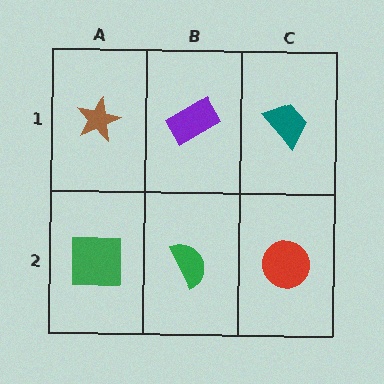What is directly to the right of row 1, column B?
A teal trapezoid.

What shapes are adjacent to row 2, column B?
A purple rectangle (row 1, column B), a green square (row 2, column A), a red circle (row 2, column C).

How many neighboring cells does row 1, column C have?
2.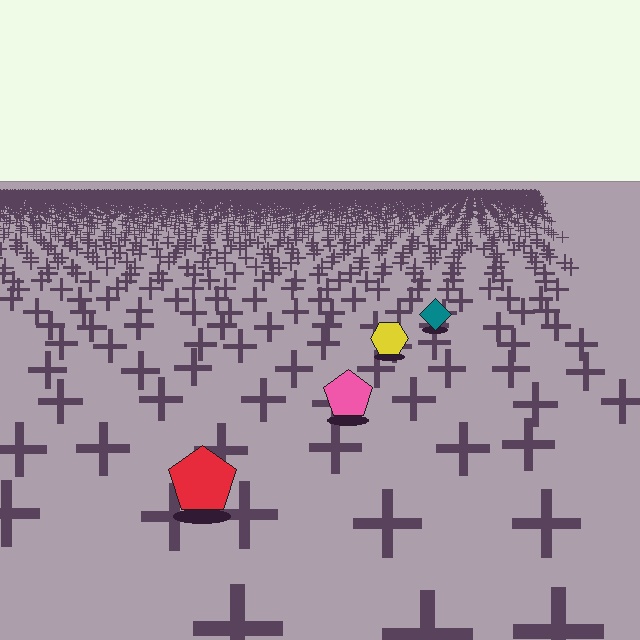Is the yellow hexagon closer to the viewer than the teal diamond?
Yes. The yellow hexagon is closer — you can tell from the texture gradient: the ground texture is coarser near it.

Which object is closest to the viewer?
The red pentagon is closest. The texture marks near it are larger and more spread out.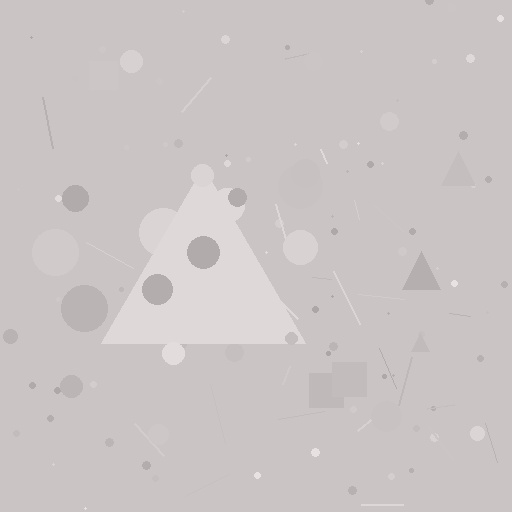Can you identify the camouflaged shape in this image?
The camouflaged shape is a triangle.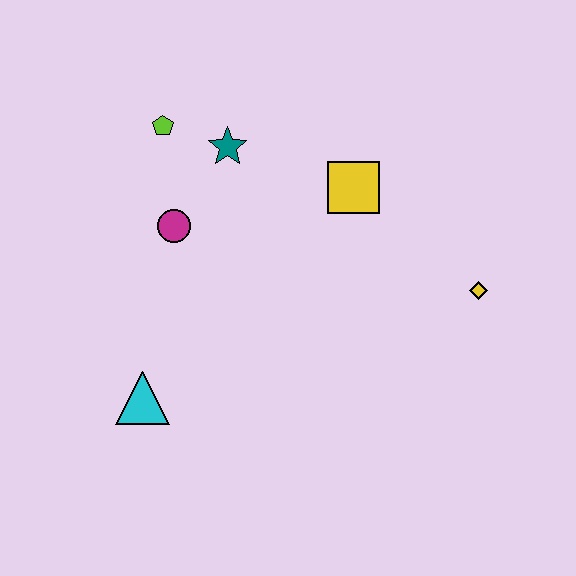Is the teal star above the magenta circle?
Yes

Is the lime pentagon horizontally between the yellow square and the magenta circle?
No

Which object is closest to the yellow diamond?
The yellow square is closest to the yellow diamond.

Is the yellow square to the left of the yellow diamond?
Yes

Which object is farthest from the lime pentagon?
The yellow diamond is farthest from the lime pentagon.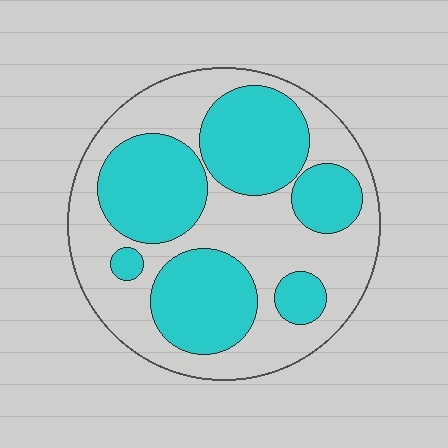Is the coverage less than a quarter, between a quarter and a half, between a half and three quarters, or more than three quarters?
Between a quarter and a half.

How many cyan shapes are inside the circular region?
6.